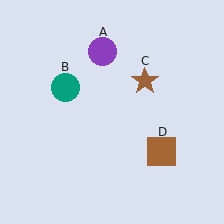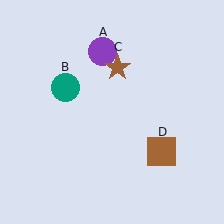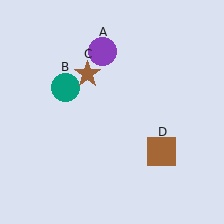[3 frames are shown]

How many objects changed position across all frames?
1 object changed position: brown star (object C).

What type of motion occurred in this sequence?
The brown star (object C) rotated counterclockwise around the center of the scene.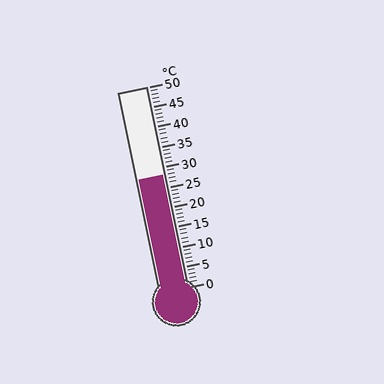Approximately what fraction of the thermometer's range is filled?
The thermometer is filled to approximately 55% of its range.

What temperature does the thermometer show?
The thermometer shows approximately 28°C.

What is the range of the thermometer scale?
The thermometer scale ranges from 0°C to 50°C.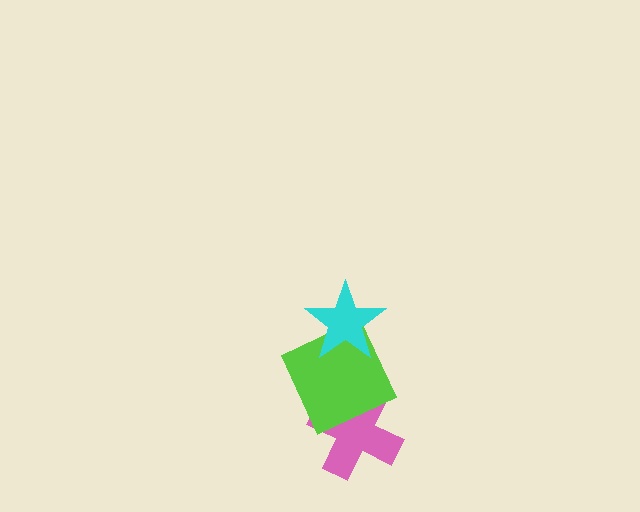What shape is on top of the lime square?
The cyan star is on top of the lime square.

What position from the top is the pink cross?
The pink cross is 3rd from the top.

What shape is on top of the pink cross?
The lime square is on top of the pink cross.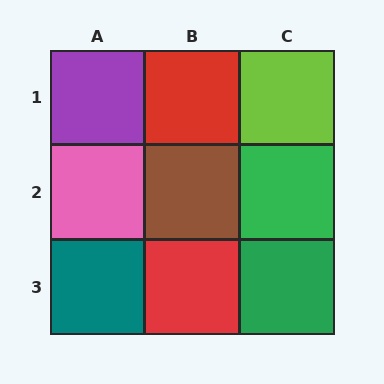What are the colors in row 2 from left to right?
Pink, brown, green.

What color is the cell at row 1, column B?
Red.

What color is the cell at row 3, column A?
Teal.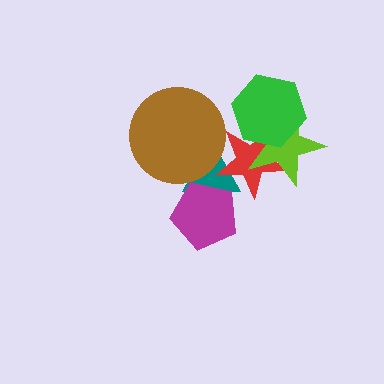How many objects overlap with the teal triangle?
3 objects overlap with the teal triangle.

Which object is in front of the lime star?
The green hexagon is in front of the lime star.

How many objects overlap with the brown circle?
2 objects overlap with the brown circle.